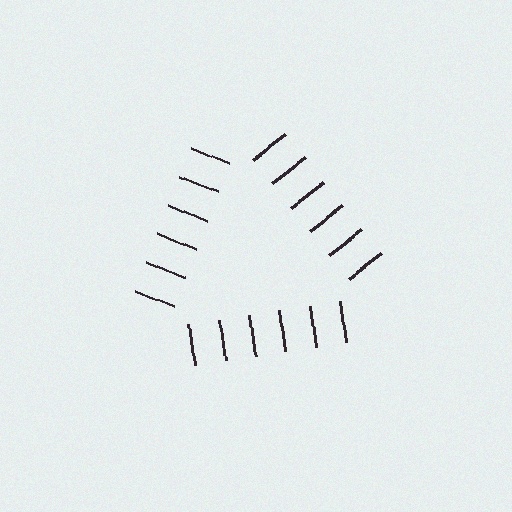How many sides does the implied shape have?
3 sides — the line-ends trace a triangle.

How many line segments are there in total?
18 — 6 along each of the 3 edges.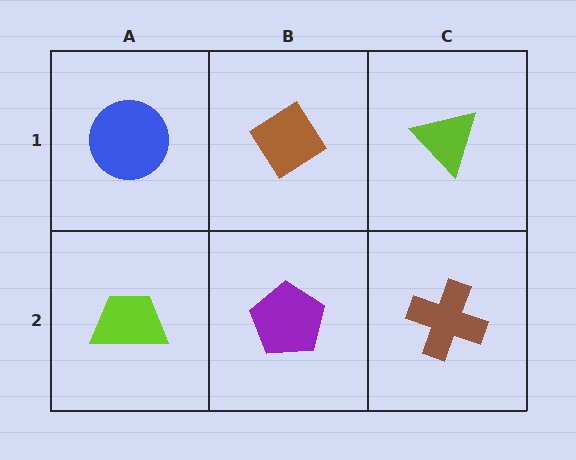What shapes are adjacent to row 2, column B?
A brown diamond (row 1, column B), a lime trapezoid (row 2, column A), a brown cross (row 2, column C).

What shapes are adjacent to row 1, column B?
A purple pentagon (row 2, column B), a blue circle (row 1, column A), a lime triangle (row 1, column C).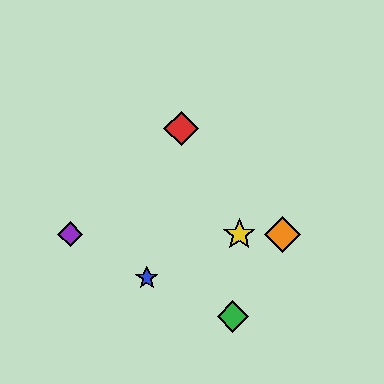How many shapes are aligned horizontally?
3 shapes (the yellow star, the purple diamond, the orange diamond) are aligned horizontally.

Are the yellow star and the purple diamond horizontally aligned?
Yes, both are at y≈234.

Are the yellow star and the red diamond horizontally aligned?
No, the yellow star is at y≈234 and the red diamond is at y≈129.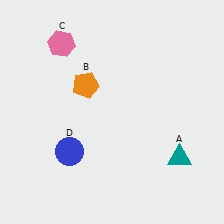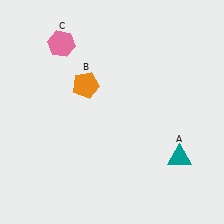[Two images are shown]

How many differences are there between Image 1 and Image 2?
There is 1 difference between the two images.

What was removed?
The blue circle (D) was removed in Image 2.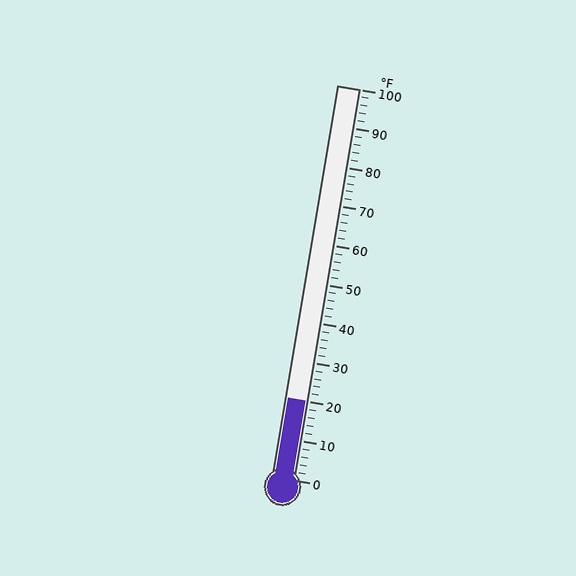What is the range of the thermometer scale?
The thermometer scale ranges from 0°F to 100°F.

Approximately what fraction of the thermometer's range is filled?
The thermometer is filled to approximately 20% of its range.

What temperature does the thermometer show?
The thermometer shows approximately 20°F.